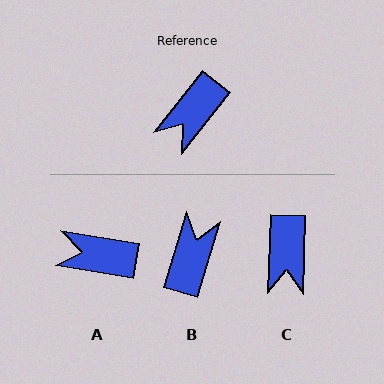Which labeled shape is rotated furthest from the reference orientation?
B, about 159 degrees away.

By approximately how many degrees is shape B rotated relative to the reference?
Approximately 159 degrees clockwise.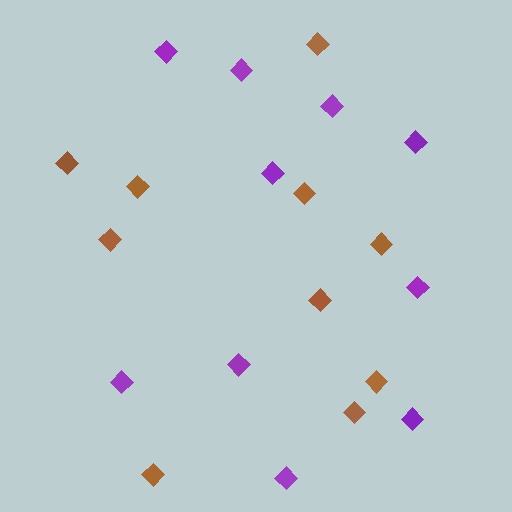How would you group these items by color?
There are 2 groups: one group of purple diamonds (10) and one group of brown diamonds (10).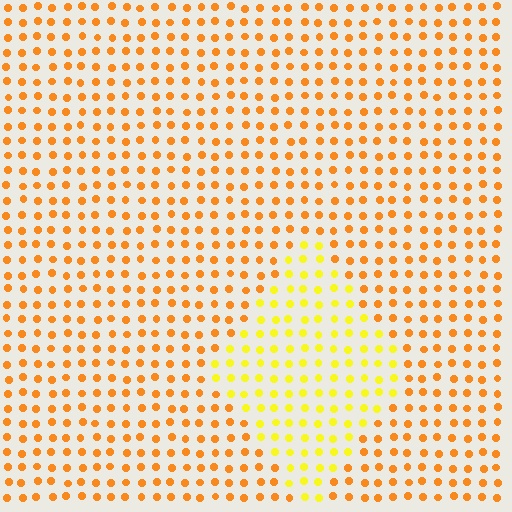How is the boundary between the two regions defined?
The boundary is defined purely by a slight shift in hue (about 31 degrees). Spacing, size, and orientation are identical on both sides.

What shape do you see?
I see a diamond.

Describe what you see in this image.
The image is filled with small orange elements in a uniform arrangement. A diamond-shaped region is visible where the elements are tinted to a slightly different hue, forming a subtle color boundary.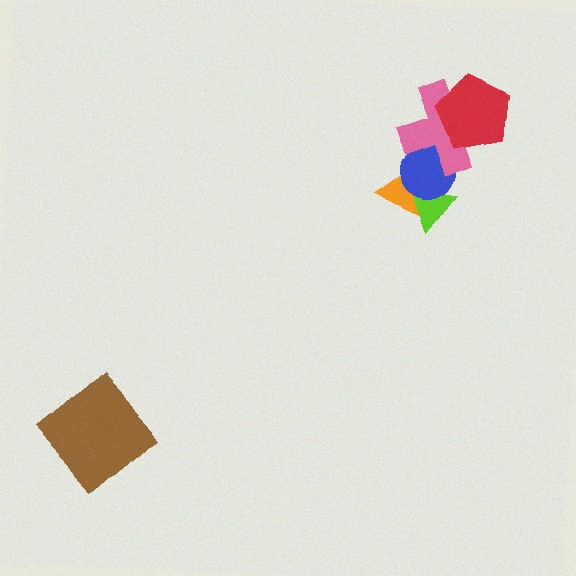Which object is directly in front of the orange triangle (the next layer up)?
The lime triangle is directly in front of the orange triangle.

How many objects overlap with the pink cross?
2 objects overlap with the pink cross.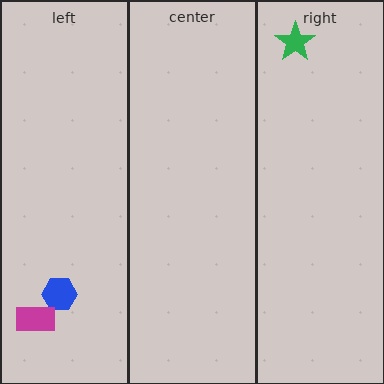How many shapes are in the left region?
2.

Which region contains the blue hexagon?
The left region.